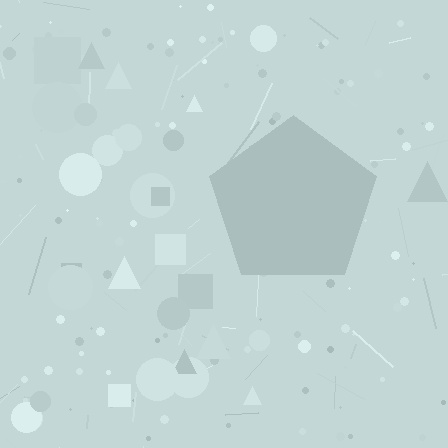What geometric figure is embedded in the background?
A pentagon is embedded in the background.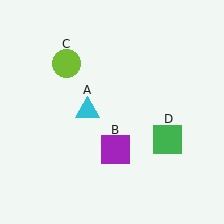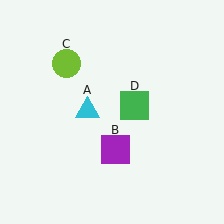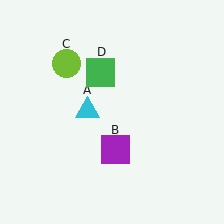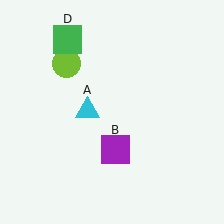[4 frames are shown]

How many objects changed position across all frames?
1 object changed position: green square (object D).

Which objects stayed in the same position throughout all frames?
Cyan triangle (object A) and purple square (object B) and lime circle (object C) remained stationary.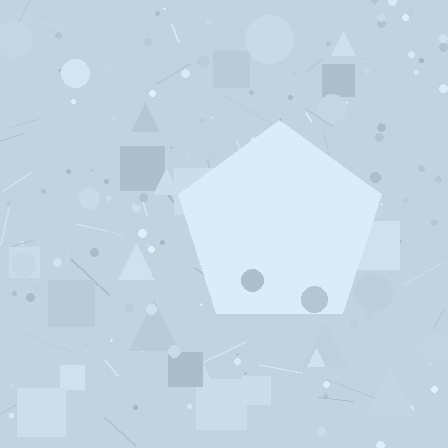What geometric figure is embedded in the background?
A pentagon is embedded in the background.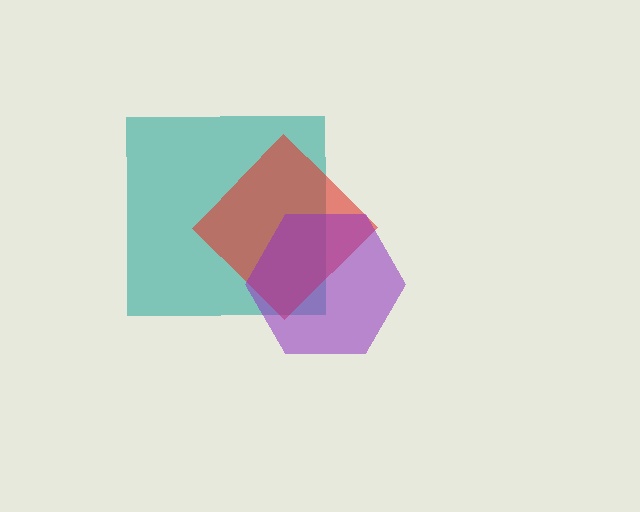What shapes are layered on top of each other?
The layered shapes are: a teal square, a red diamond, a purple hexagon.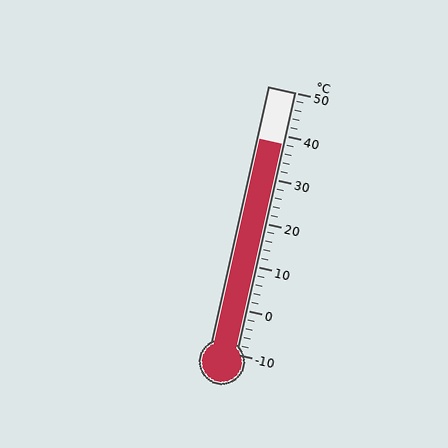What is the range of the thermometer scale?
The thermometer scale ranges from -10°C to 50°C.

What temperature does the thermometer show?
The thermometer shows approximately 38°C.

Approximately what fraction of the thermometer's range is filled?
The thermometer is filled to approximately 80% of its range.